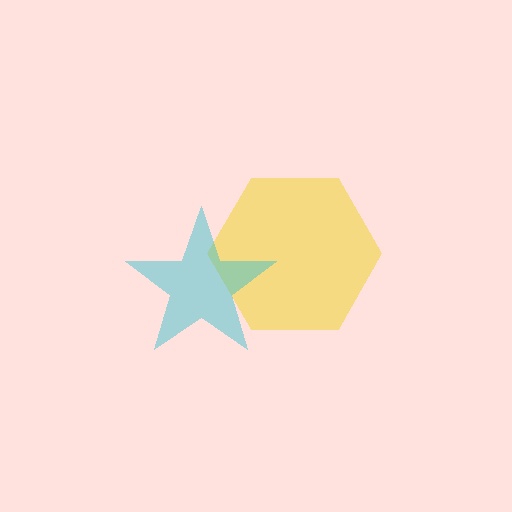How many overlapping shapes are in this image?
There are 2 overlapping shapes in the image.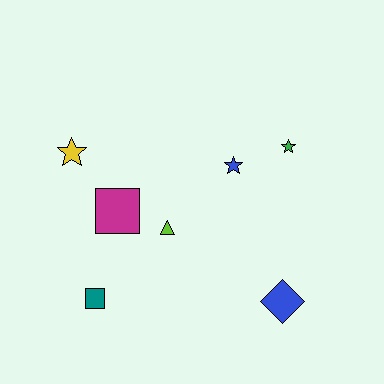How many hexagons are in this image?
There are no hexagons.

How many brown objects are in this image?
There are no brown objects.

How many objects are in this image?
There are 7 objects.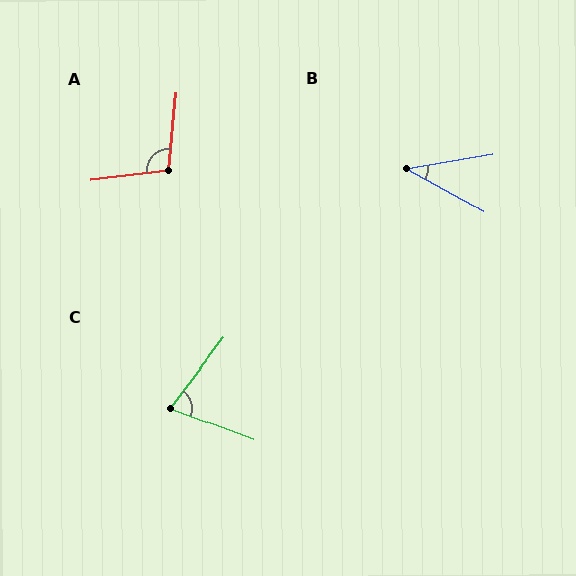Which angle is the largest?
A, at approximately 103 degrees.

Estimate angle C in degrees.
Approximately 73 degrees.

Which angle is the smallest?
B, at approximately 39 degrees.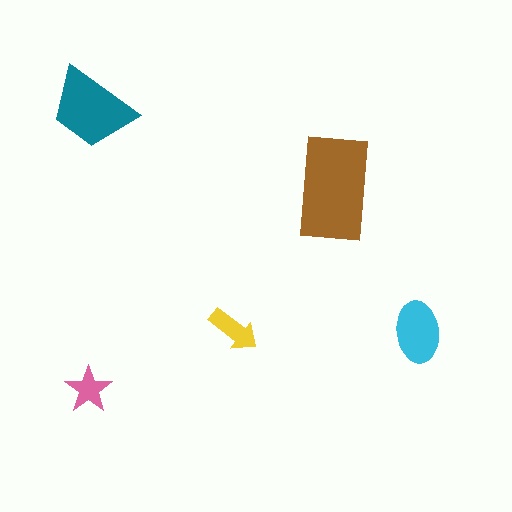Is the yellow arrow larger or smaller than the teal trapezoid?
Smaller.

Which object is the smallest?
The pink star.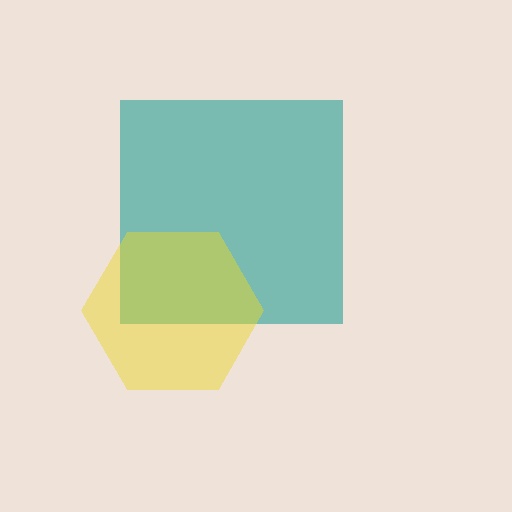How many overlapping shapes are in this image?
There are 2 overlapping shapes in the image.